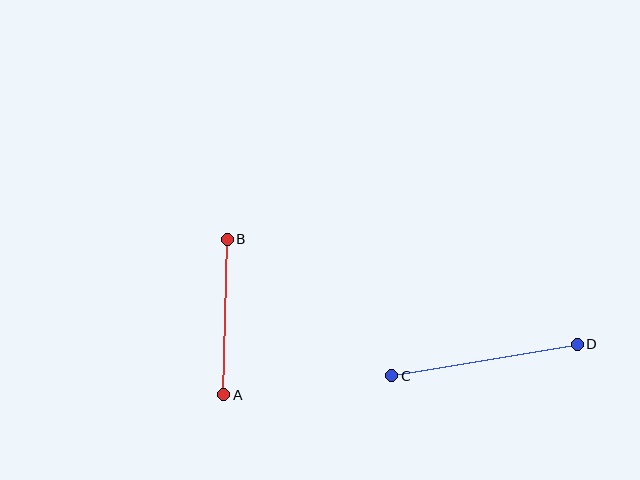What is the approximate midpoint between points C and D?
The midpoint is at approximately (484, 360) pixels.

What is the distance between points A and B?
The distance is approximately 155 pixels.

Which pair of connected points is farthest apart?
Points C and D are farthest apart.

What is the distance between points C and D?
The distance is approximately 188 pixels.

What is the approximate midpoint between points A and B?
The midpoint is at approximately (226, 317) pixels.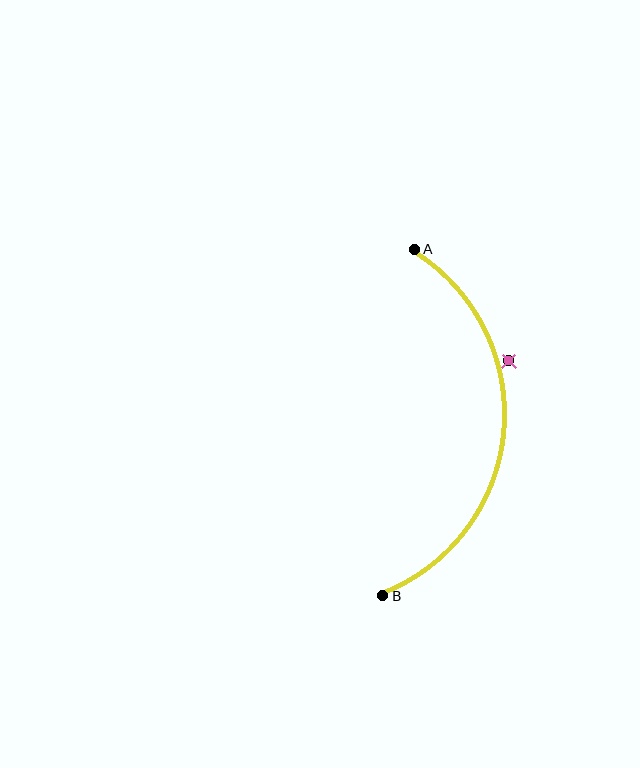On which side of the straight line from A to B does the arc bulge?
The arc bulges to the right of the straight line connecting A and B.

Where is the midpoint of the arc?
The arc midpoint is the point on the curve farthest from the straight line joining A and B. It sits to the right of that line.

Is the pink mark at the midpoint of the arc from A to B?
No — the pink mark does not lie on the arc at all. It sits slightly outside the curve.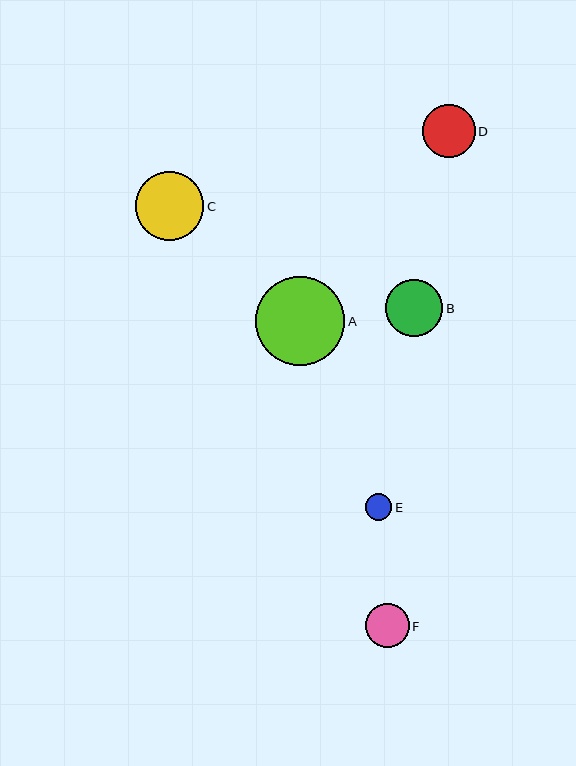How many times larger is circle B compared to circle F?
Circle B is approximately 1.3 times the size of circle F.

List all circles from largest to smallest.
From largest to smallest: A, C, B, D, F, E.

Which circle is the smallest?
Circle E is the smallest with a size of approximately 27 pixels.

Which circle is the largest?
Circle A is the largest with a size of approximately 89 pixels.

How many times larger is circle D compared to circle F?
Circle D is approximately 1.2 times the size of circle F.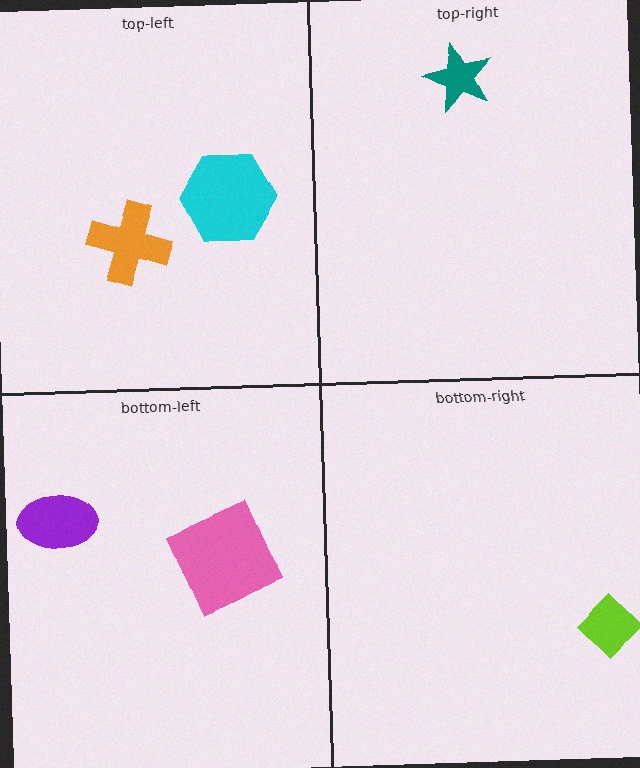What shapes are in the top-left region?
The cyan hexagon, the orange cross.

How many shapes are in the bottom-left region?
2.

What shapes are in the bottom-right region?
The lime diamond.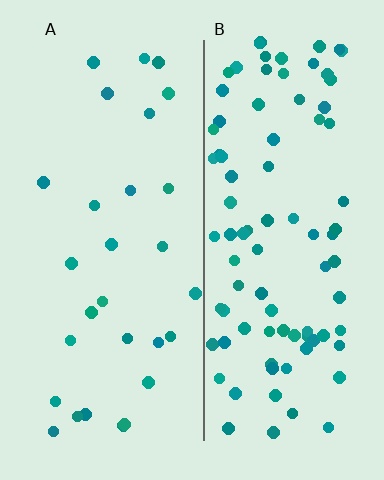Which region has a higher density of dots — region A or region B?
B (the right).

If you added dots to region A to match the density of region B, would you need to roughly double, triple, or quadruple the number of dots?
Approximately triple.